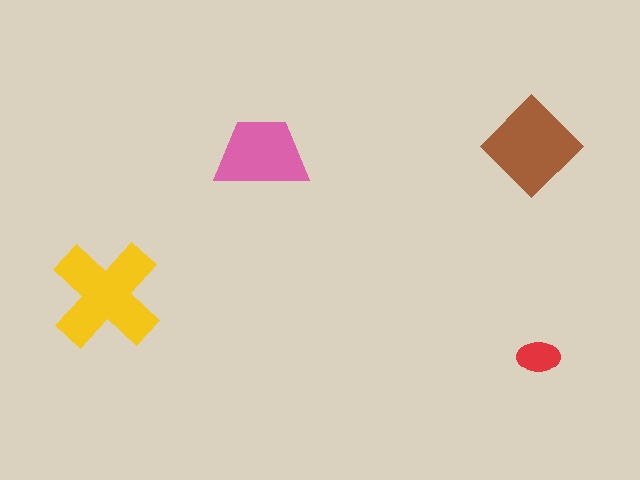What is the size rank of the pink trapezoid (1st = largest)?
3rd.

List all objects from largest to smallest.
The yellow cross, the brown diamond, the pink trapezoid, the red ellipse.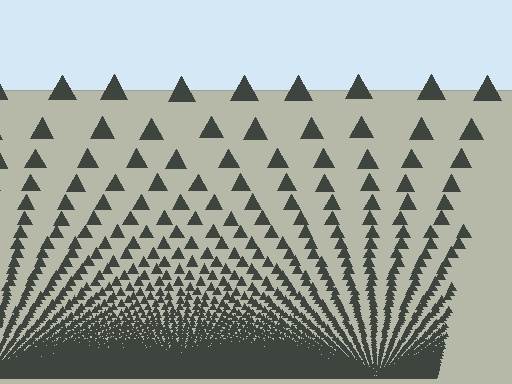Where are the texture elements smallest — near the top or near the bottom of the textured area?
Near the bottom.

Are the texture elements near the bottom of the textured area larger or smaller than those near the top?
Smaller. The gradient is inverted — elements near the bottom are smaller and denser.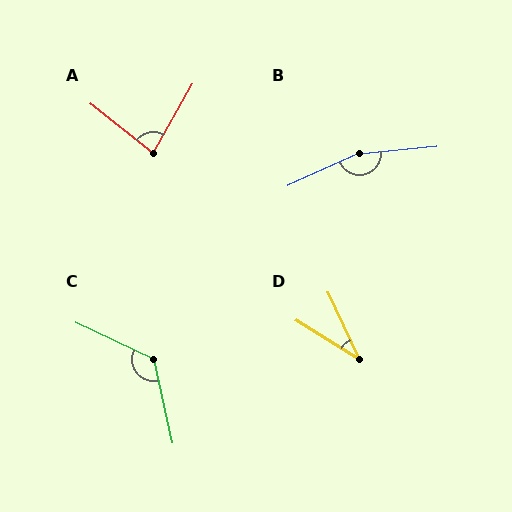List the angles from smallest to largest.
D (33°), A (81°), C (128°), B (162°).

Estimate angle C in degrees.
Approximately 128 degrees.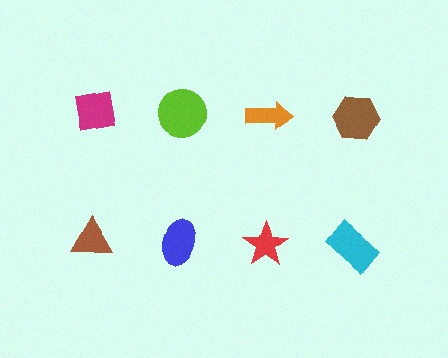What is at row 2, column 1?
A brown triangle.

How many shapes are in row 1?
4 shapes.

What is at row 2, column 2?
A blue ellipse.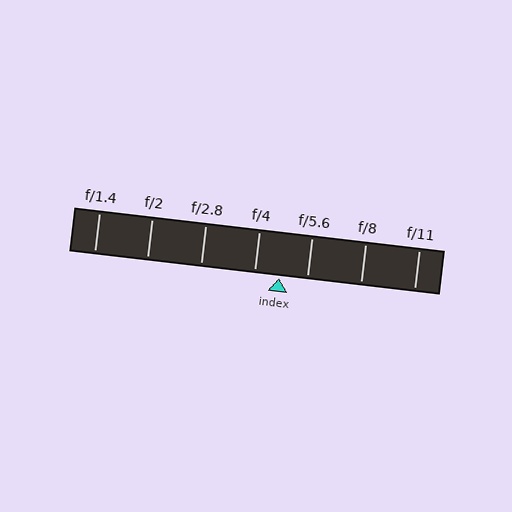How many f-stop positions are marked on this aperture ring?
There are 7 f-stop positions marked.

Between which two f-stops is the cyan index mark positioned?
The index mark is between f/4 and f/5.6.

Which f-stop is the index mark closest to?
The index mark is closest to f/4.